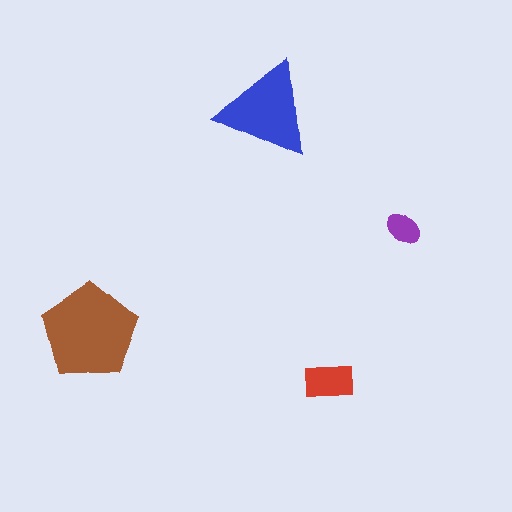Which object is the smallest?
The purple ellipse.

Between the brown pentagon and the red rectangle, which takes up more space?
The brown pentagon.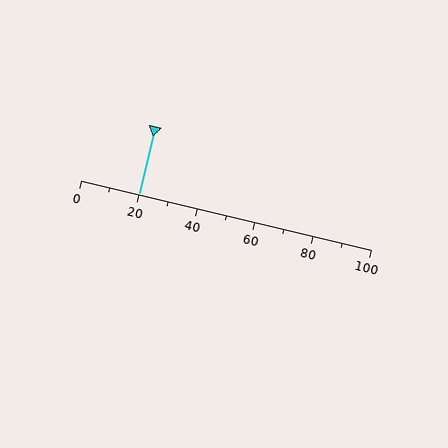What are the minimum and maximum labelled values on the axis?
The axis runs from 0 to 100.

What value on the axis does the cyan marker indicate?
The marker indicates approximately 20.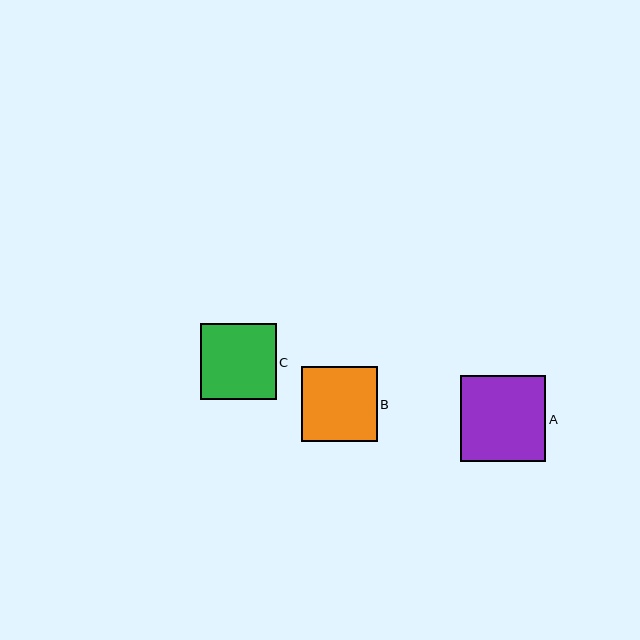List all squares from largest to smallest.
From largest to smallest: A, C, B.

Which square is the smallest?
Square B is the smallest with a size of approximately 75 pixels.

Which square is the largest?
Square A is the largest with a size of approximately 86 pixels.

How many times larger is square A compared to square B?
Square A is approximately 1.1 times the size of square B.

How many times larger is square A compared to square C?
Square A is approximately 1.1 times the size of square C.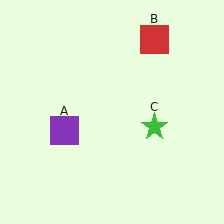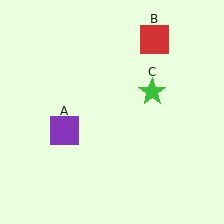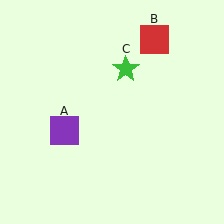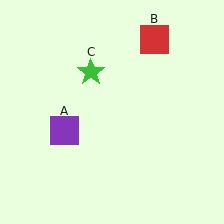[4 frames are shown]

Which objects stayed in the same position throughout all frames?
Purple square (object A) and red square (object B) remained stationary.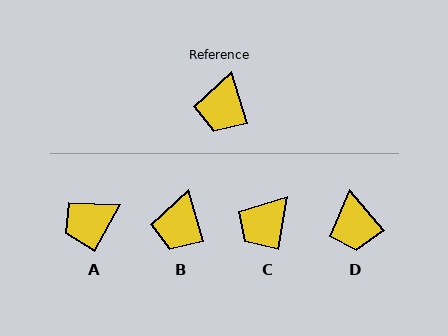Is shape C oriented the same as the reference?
No, it is off by about 26 degrees.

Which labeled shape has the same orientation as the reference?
B.